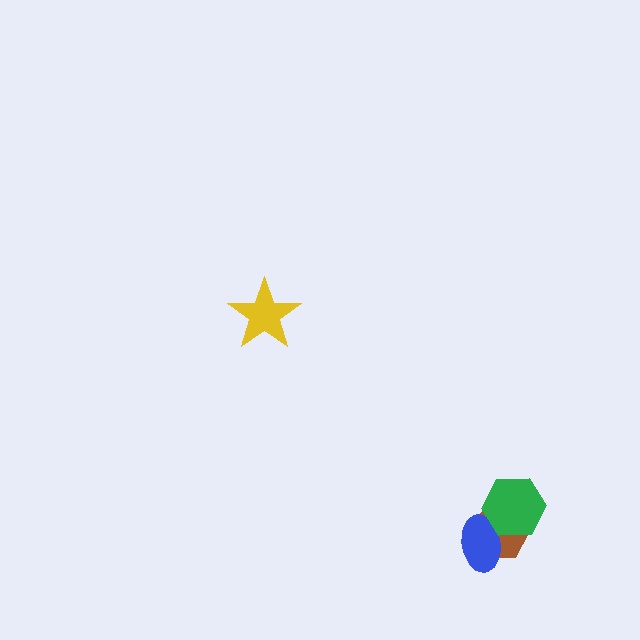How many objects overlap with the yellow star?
0 objects overlap with the yellow star.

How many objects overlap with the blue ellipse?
2 objects overlap with the blue ellipse.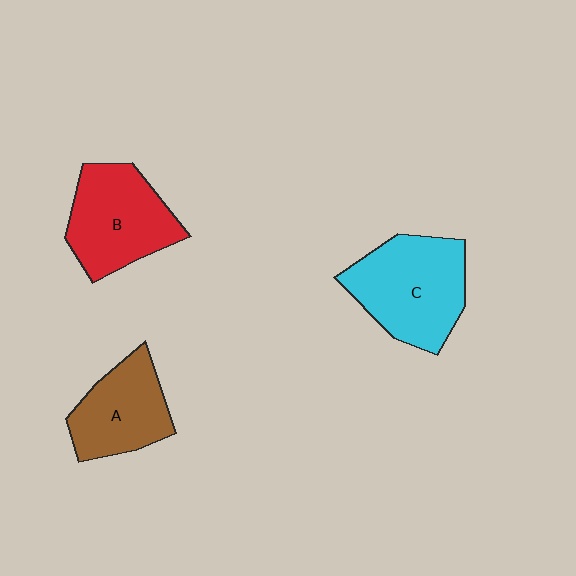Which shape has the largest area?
Shape C (cyan).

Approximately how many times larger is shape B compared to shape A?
Approximately 1.2 times.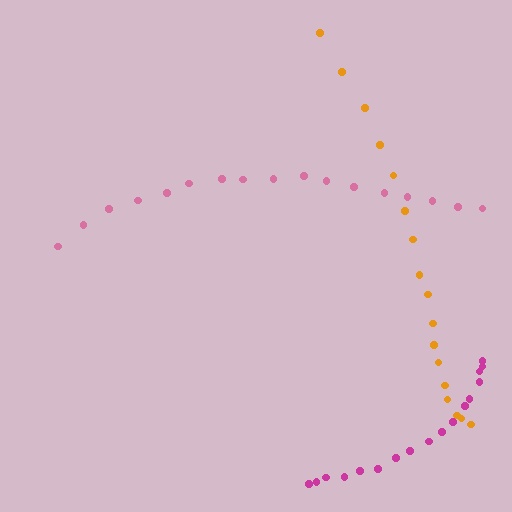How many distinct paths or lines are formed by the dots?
There are 3 distinct paths.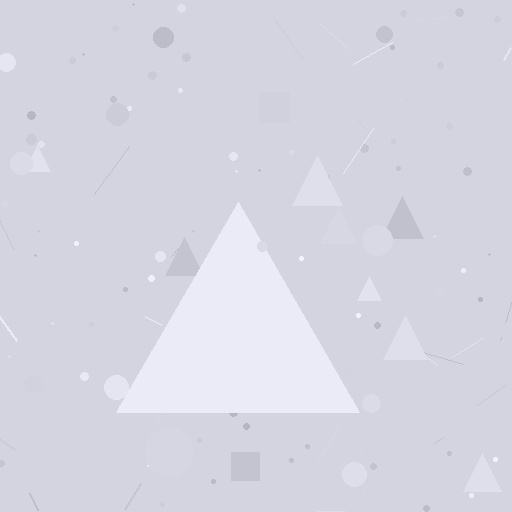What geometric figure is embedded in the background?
A triangle is embedded in the background.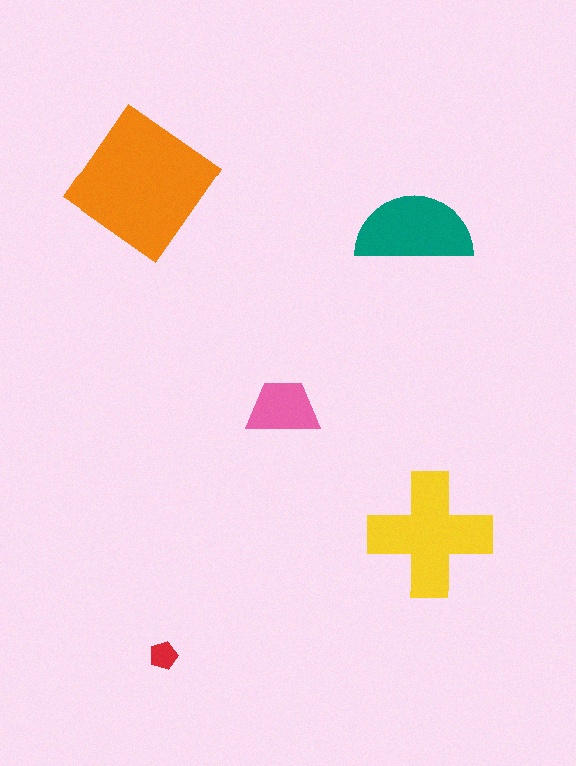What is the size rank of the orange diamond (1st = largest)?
1st.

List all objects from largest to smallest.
The orange diamond, the yellow cross, the teal semicircle, the pink trapezoid, the red pentagon.